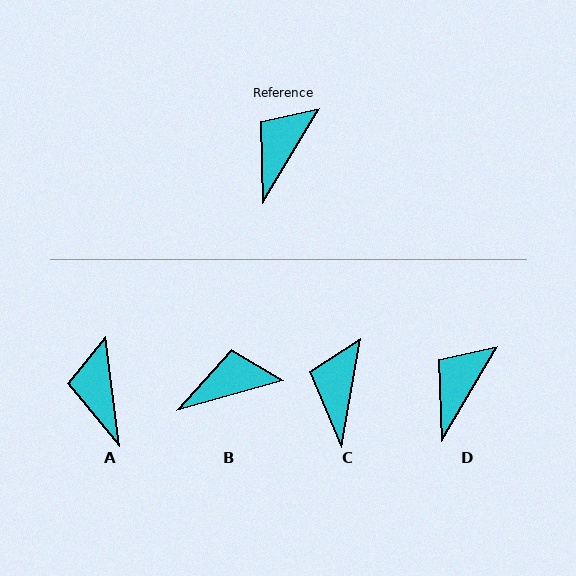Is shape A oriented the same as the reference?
No, it is off by about 38 degrees.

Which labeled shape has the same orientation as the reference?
D.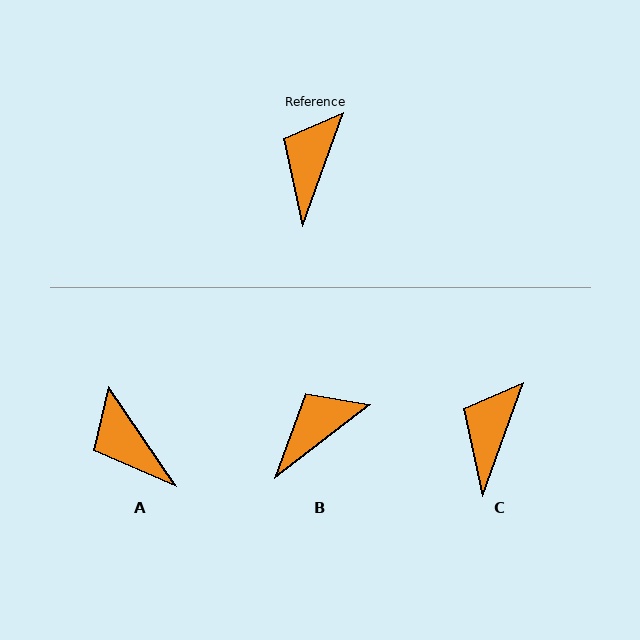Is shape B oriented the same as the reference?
No, it is off by about 33 degrees.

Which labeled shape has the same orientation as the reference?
C.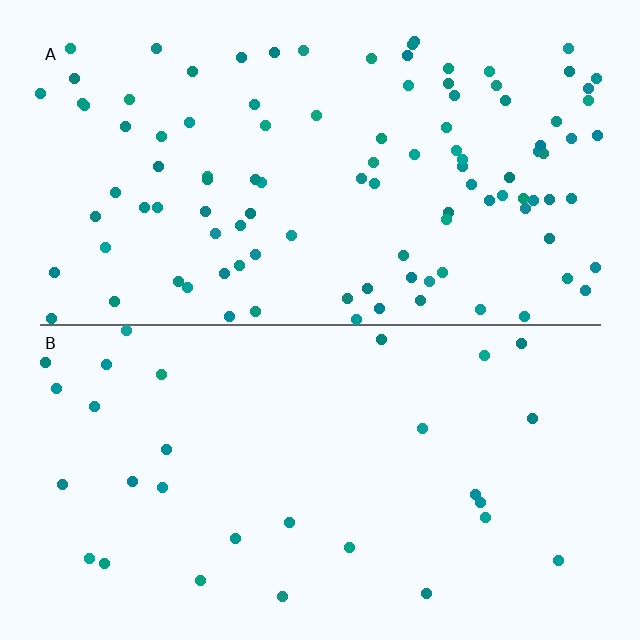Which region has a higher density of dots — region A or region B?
A (the top).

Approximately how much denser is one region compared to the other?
Approximately 3.6× — region A over region B.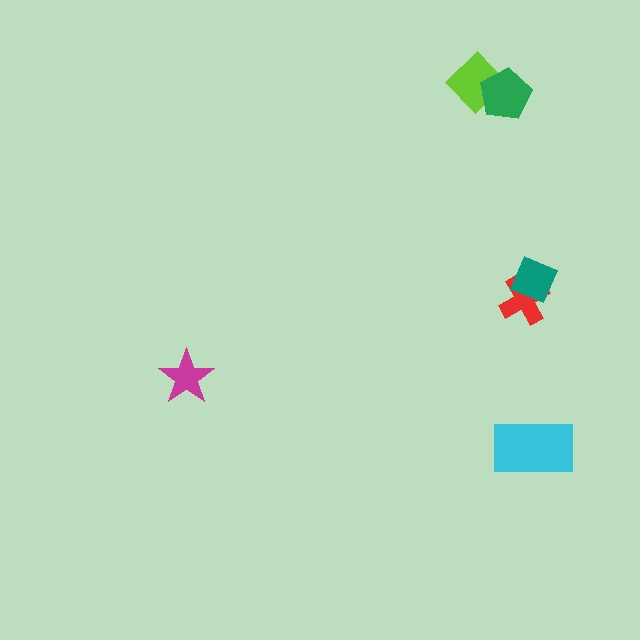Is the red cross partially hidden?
Yes, it is partially covered by another shape.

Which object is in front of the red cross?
The teal diamond is in front of the red cross.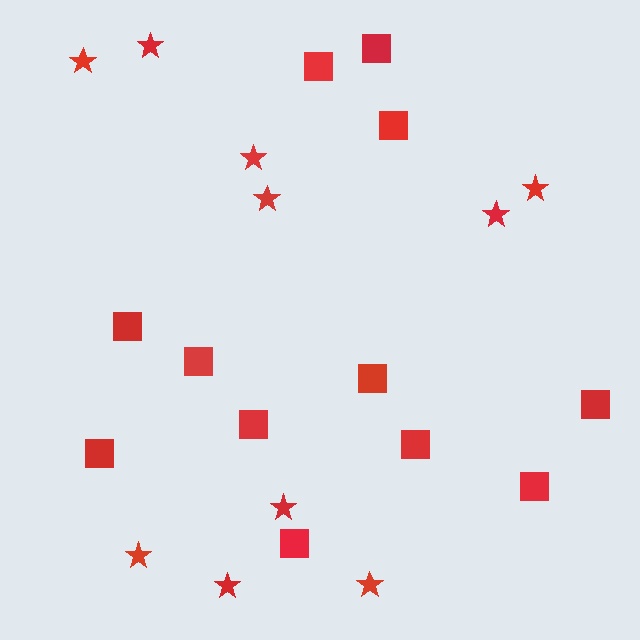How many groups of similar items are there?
There are 2 groups: one group of squares (12) and one group of stars (10).